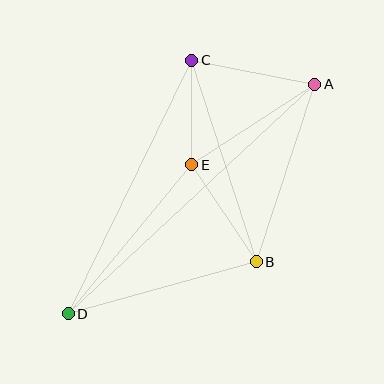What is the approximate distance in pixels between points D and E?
The distance between D and E is approximately 194 pixels.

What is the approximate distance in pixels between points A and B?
The distance between A and B is approximately 187 pixels.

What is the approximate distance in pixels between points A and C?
The distance between A and C is approximately 125 pixels.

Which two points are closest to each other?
Points C and E are closest to each other.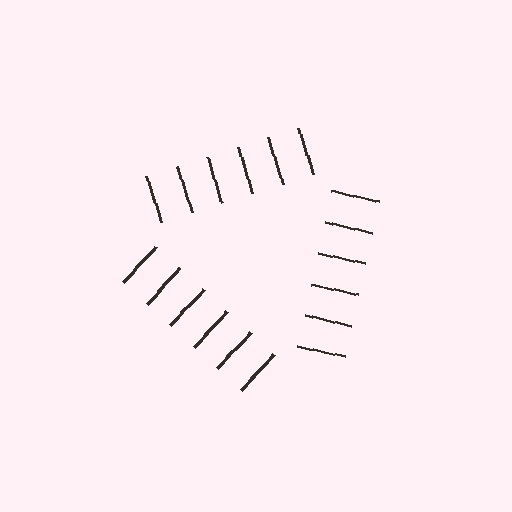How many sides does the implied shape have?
3 sides — the line-ends trace a triangle.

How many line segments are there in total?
18 — 6 along each of the 3 edges.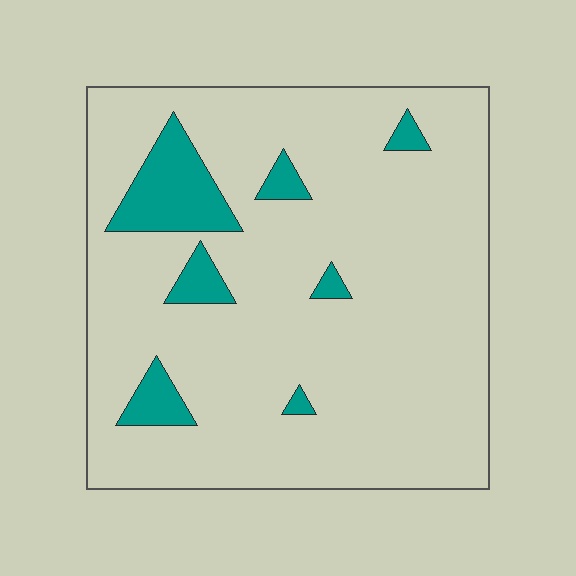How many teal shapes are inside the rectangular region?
7.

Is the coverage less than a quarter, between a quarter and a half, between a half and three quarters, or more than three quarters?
Less than a quarter.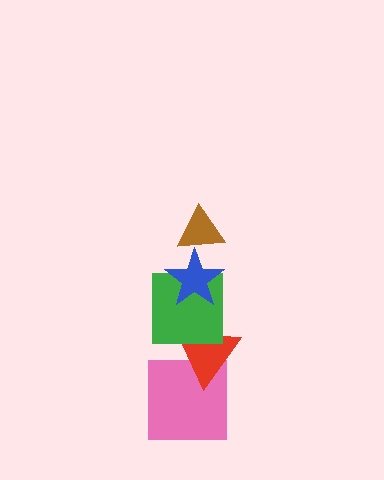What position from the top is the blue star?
The blue star is 2nd from the top.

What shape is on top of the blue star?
The brown triangle is on top of the blue star.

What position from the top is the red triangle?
The red triangle is 4th from the top.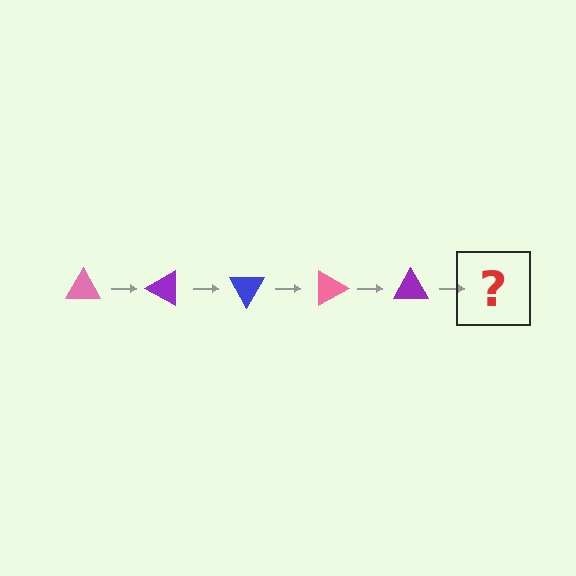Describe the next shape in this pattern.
It should be a blue triangle, rotated 150 degrees from the start.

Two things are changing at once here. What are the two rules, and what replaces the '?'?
The two rules are that it rotates 30 degrees each step and the color cycles through pink, purple, and blue. The '?' should be a blue triangle, rotated 150 degrees from the start.